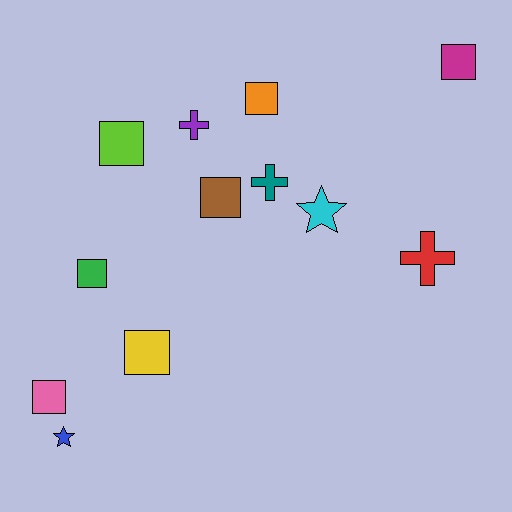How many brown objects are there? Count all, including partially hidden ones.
There is 1 brown object.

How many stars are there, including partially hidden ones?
There are 2 stars.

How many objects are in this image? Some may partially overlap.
There are 12 objects.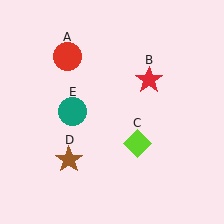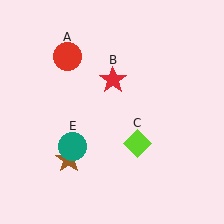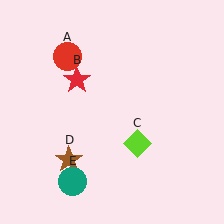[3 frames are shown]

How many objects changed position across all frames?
2 objects changed position: red star (object B), teal circle (object E).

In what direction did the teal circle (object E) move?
The teal circle (object E) moved down.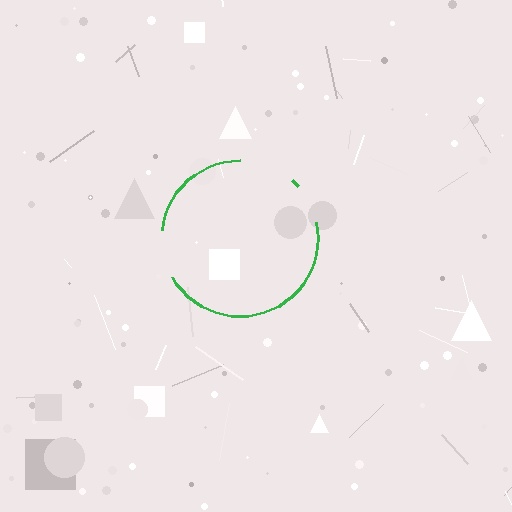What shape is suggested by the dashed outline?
The dashed outline suggests a circle.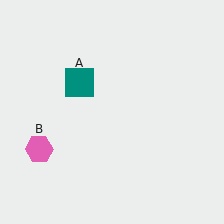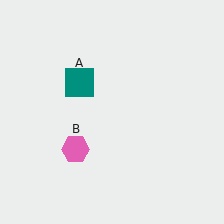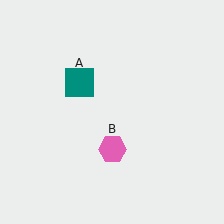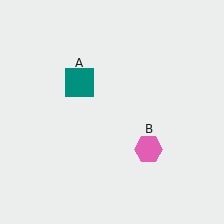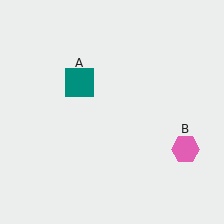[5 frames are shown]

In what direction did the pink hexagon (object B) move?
The pink hexagon (object B) moved right.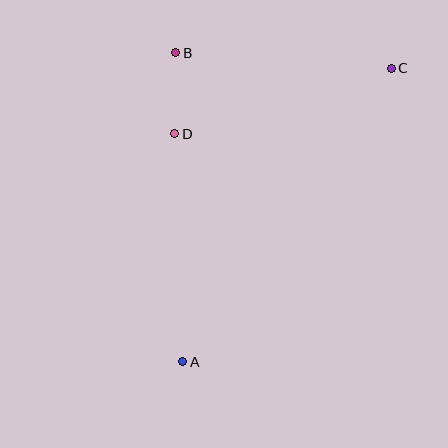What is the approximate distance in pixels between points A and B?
The distance between A and B is approximately 309 pixels.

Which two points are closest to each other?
Points B and D are closest to each other.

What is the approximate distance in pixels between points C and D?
The distance between C and D is approximately 226 pixels.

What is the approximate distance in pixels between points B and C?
The distance between B and C is approximately 216 pixels.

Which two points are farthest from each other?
Points A and C are farthest from each other.